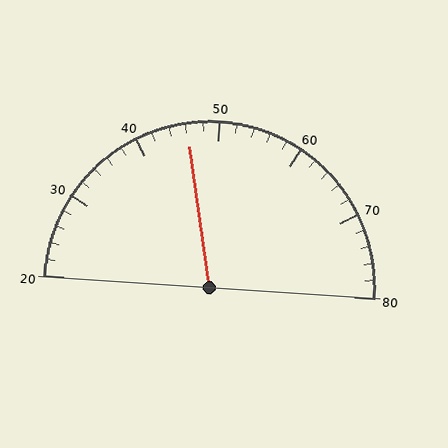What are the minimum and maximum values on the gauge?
The gauge ranges from 20 to 80.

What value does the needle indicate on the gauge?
The needle indicates approximately 46.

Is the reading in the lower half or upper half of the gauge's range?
The reading is in the lower half of the range (20 to 80).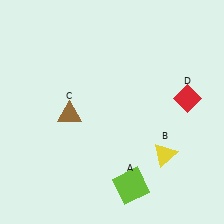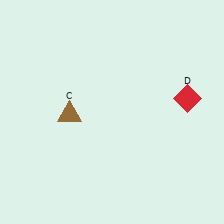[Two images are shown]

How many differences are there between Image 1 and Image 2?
There are 2 differences between the two images.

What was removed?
The yellow triangle (B), the lime square (A) were removed in Image 2.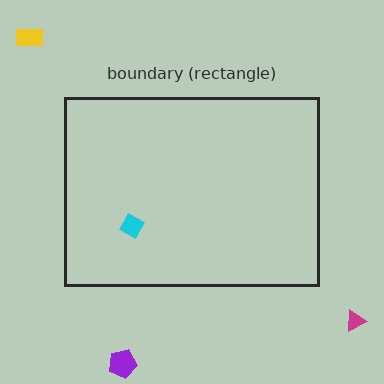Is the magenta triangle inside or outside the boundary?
Outside.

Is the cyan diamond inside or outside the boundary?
Inside.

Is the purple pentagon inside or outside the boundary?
Outside.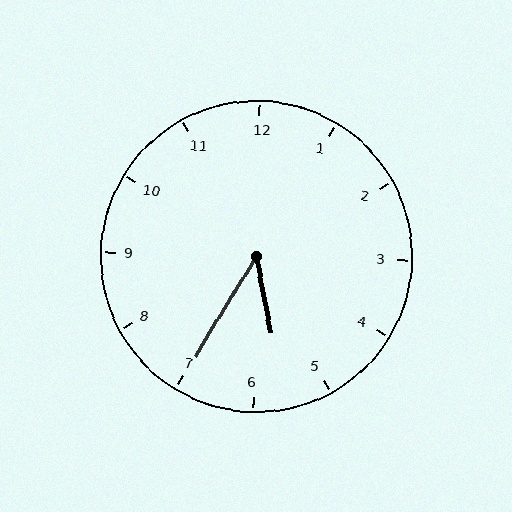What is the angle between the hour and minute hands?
Approximately 42 degrees.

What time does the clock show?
5:35.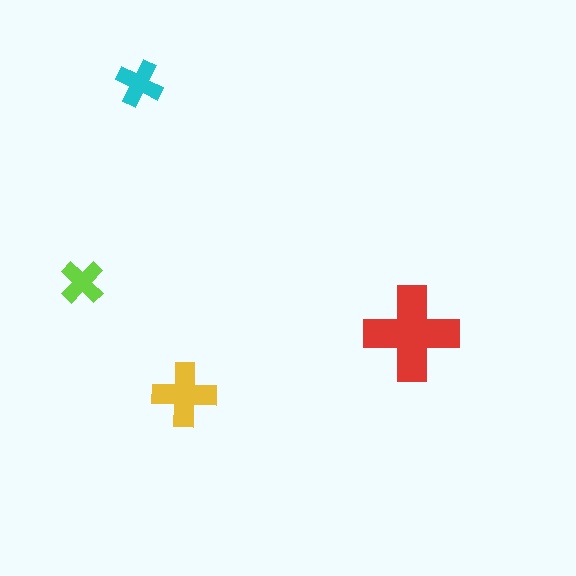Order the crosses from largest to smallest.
the red one, the yellow one, the cyan one, the lime one.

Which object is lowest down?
The yellow cross is bottommost.